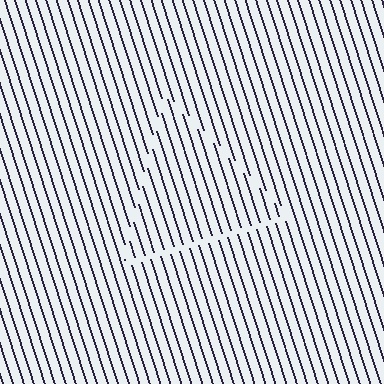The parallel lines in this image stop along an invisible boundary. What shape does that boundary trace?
An illusory triangle. The interior of the shape contains the same grating, shifted by half a period — the contour is defined by the phase discontinuity where line-ends from the inner and outer gratings abut.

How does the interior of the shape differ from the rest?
The interior of the shape contains the same grating, shifted by half a period — the contour is defined by the phase discontinuity where line-ends from the inner and outer gratings abut.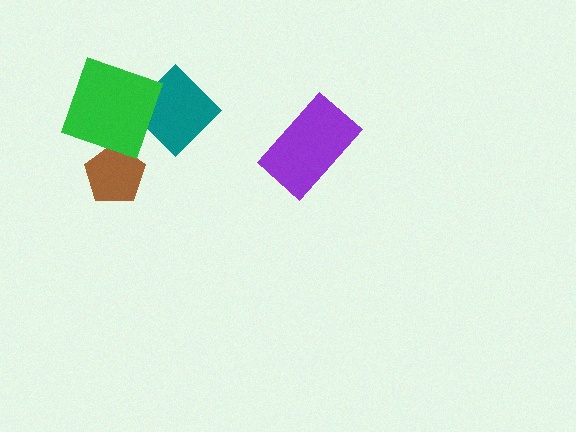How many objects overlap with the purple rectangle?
0 objects overlap with the purple rectangle.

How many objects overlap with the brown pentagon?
0 objects overlap with the brown pentagon.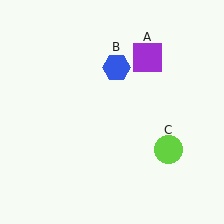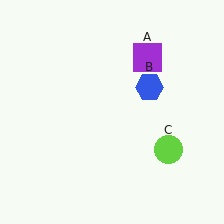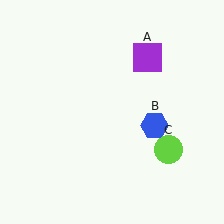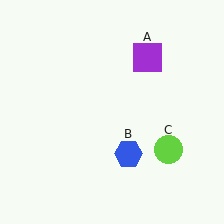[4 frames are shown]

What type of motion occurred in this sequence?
The blue hexagon (object B) rotated clockwise around the center of the scene.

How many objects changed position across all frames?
1 object changed position: blue hexagon (object B).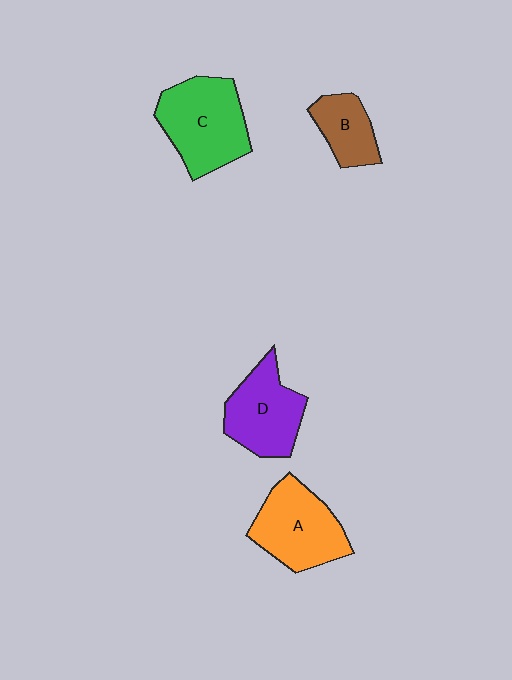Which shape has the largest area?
Shape C (green).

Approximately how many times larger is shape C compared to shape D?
Approximately 1.2 times.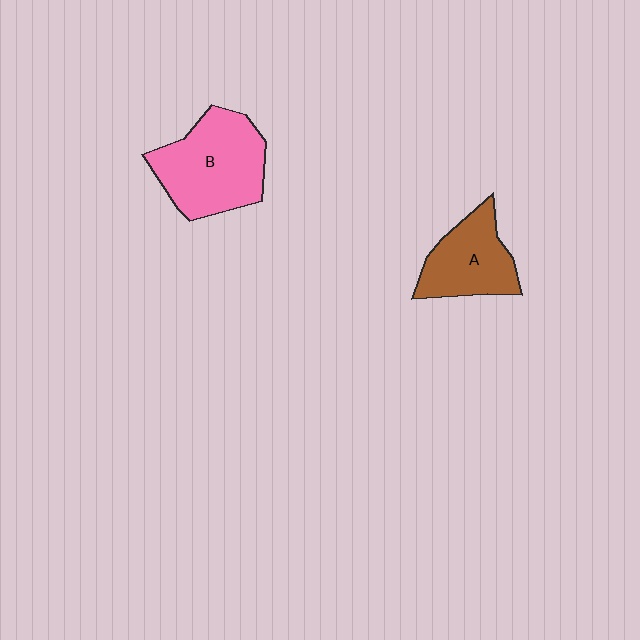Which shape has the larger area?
Shape B (pink).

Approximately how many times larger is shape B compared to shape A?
Approximately 1.4 times.